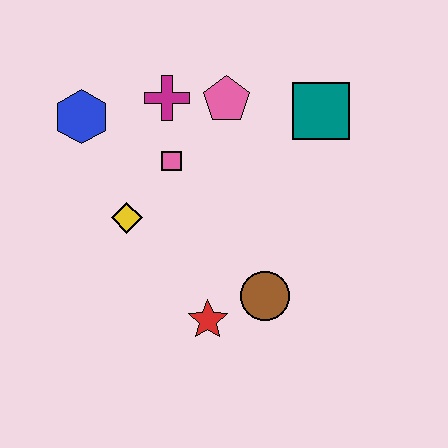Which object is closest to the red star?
The brown circle is closest to the red star.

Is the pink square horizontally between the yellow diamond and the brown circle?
Yes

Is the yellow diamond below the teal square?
Yes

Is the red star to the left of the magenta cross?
No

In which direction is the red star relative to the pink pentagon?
The red star is below the pink pentagon.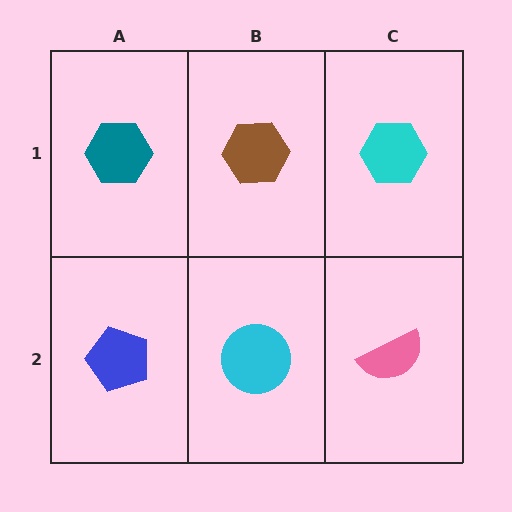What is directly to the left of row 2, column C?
A cyan circle.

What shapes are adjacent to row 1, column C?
A pink semicircle (row 2, column C), a brown hexagon (row 1, column B).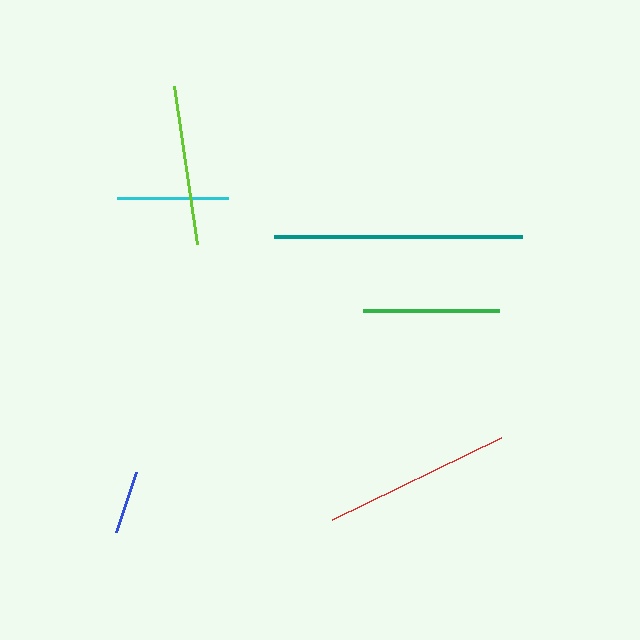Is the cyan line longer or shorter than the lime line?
The lime line is longer than the cyan line.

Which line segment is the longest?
The teal line is the longest at approximately 248 pixels.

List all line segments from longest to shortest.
From longest to shortest: teal, red, lime, green, cyan, blue.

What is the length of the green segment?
The green segment is approximately 136 pixels long.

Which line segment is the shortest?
The blue line is the shortest at approximately 64 pixels.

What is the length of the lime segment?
The lime segment is approximately 160 pixels long.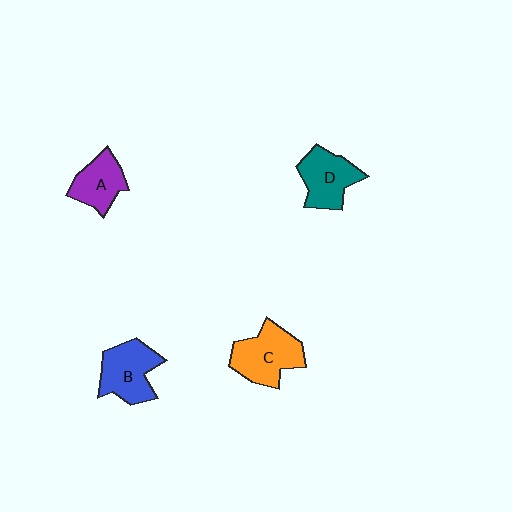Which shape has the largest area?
Shape C (orange).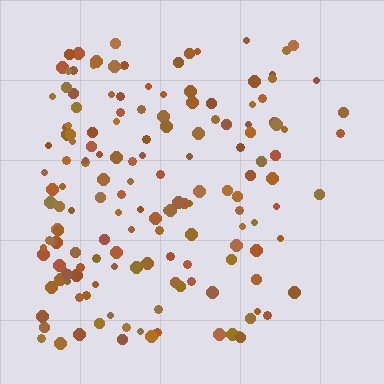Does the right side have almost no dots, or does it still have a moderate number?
Still a moderate number, just noticeably fewer than the left.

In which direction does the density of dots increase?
From right to left, with the left side densest.